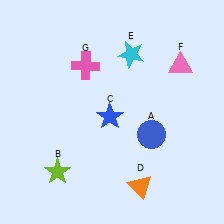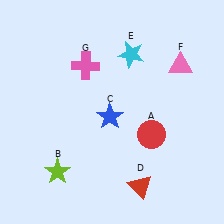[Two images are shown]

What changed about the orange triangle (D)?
In Image 1, D is orange. In Image 2, it changed to red.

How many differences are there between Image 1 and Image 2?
There are 2 differences between the two images.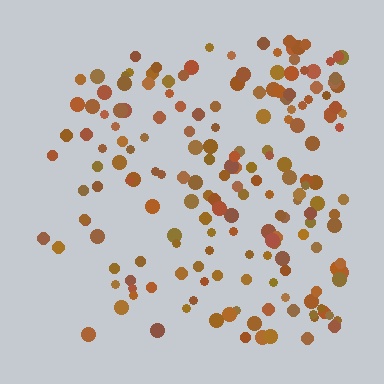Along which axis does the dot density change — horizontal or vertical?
Horizontal.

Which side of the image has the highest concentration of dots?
The right.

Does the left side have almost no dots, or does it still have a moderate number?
Still a moderate number, just noticeably fewer than the right.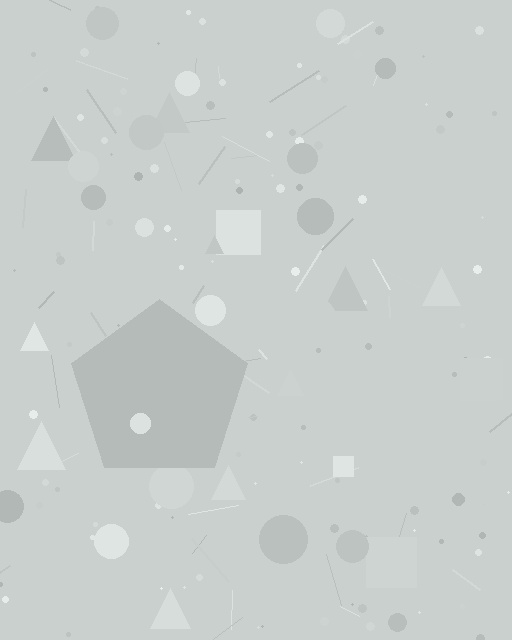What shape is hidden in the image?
A pentagon is hidden in the image.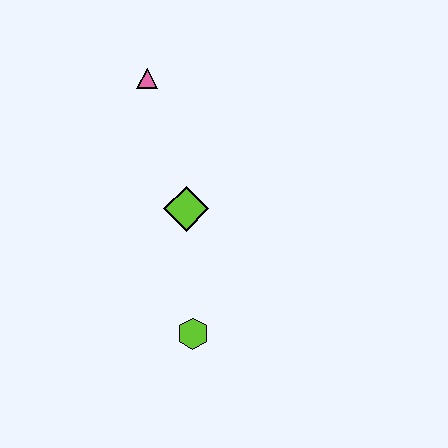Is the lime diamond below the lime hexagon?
No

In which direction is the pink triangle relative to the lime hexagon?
The pink triangle is above the lime hexagon.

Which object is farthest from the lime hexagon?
The pink triangle is farthest from the lime hexagon.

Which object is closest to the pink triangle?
The lime diamond is closest to the pink triangle.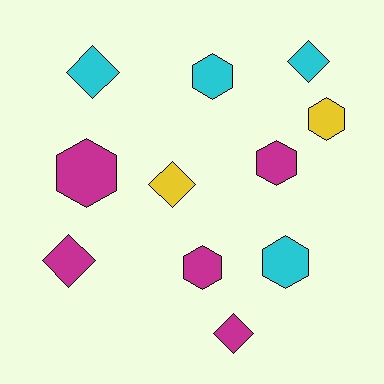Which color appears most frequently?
Magenta, with 5 objects.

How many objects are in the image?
There are 11 objects.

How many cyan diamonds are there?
There are 2 cyan diamonds.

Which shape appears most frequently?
Hexagon, with 6 objects.